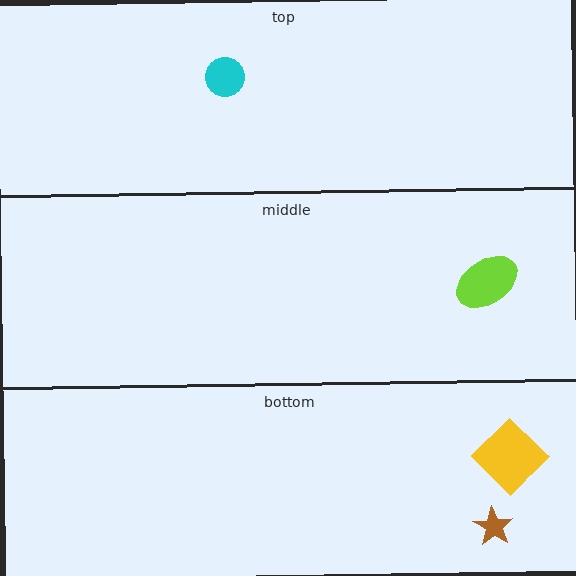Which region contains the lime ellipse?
The middle region.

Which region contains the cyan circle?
The top region.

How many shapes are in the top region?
1.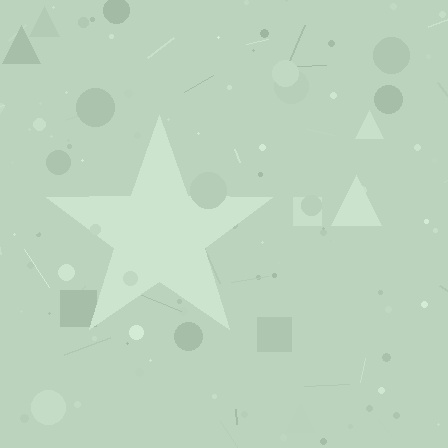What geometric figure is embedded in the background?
A star is embedded in the background.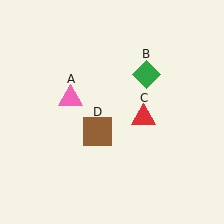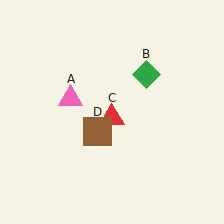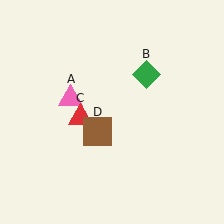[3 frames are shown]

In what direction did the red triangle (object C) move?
The red triangle (object C) moved left.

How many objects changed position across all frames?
1 object changed position: red triangle (object C).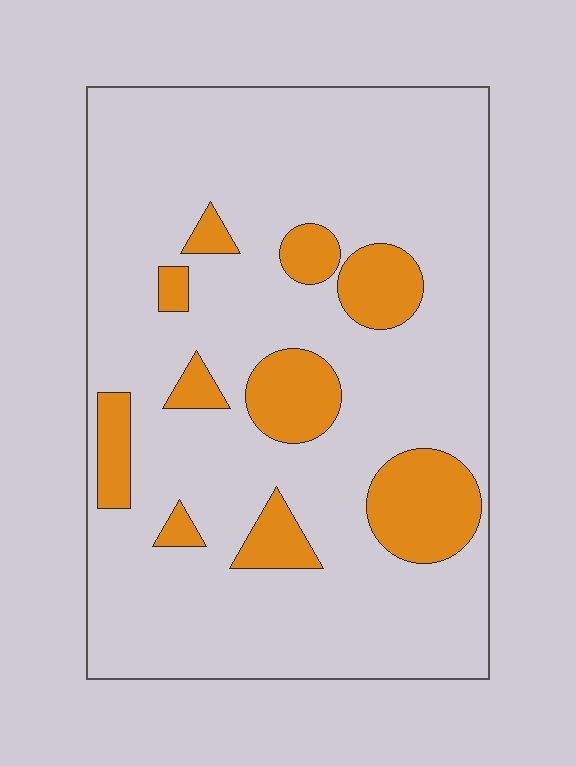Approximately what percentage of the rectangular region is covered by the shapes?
Approximately 15%.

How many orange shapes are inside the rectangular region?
10.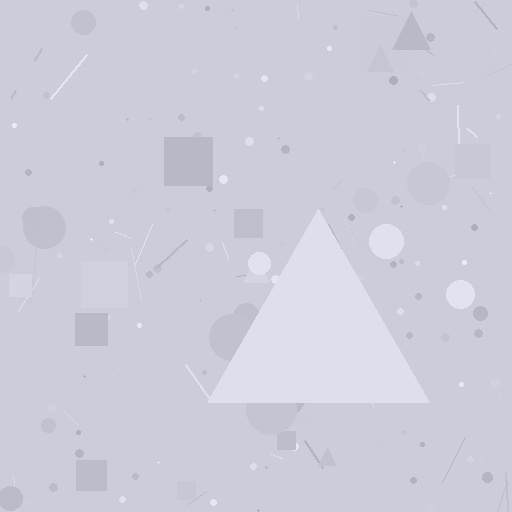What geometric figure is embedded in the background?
A triangle is embedded in the background.